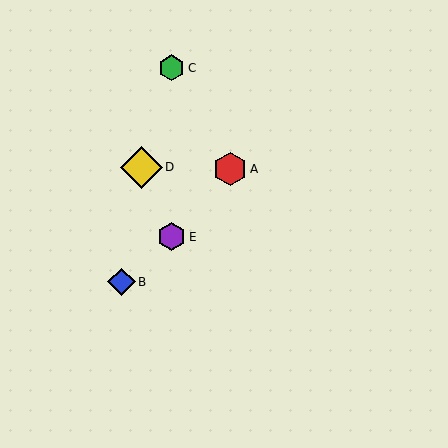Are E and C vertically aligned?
Yes, both are at x≈172.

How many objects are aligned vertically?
2 objects (C, E) are aligned vertically.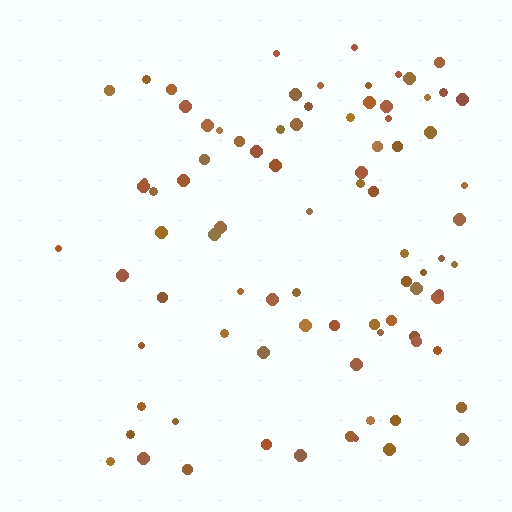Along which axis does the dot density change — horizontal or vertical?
Horizontal.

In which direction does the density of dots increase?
From left to right, with the right side densest.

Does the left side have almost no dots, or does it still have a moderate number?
Still a moderate number, just noticeably fewer than the right.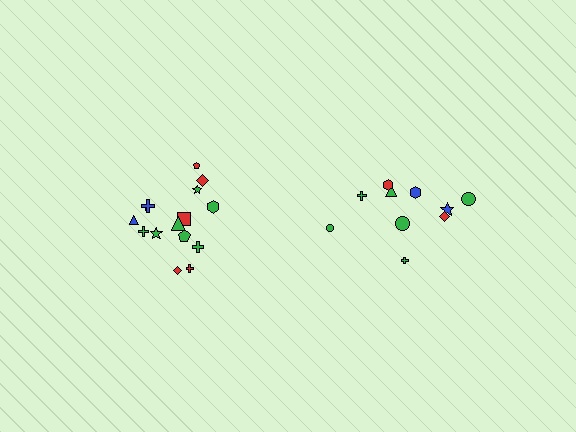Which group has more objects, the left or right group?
The left group.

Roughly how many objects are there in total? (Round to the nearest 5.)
Roughly 25 objects in total.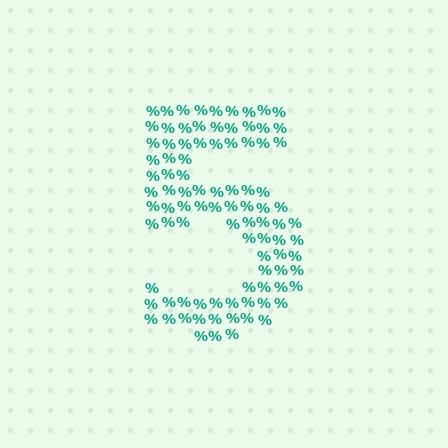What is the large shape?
The large shape is the digit 5.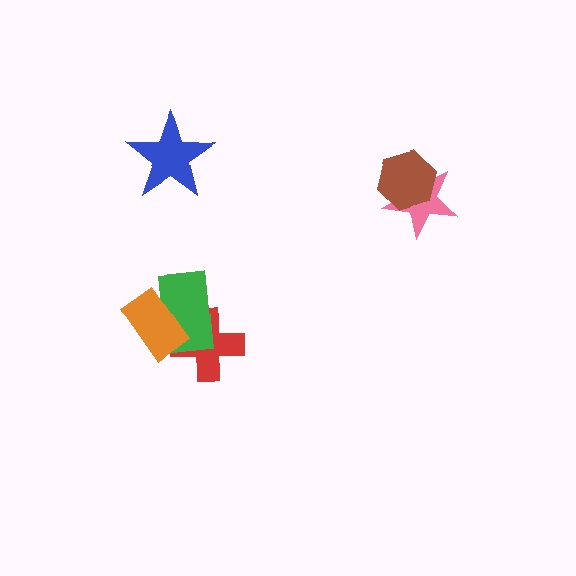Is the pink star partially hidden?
Yes, it is partially covered by another shape.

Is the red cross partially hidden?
Yes, it is partially covered by another shape.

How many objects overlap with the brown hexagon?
1 object overlaps with the brown hexagon.